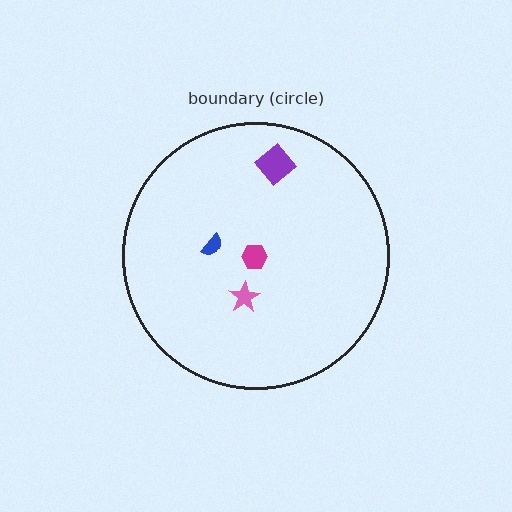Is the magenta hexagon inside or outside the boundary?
Inside.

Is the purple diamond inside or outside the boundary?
Inside.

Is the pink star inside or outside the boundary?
Inside.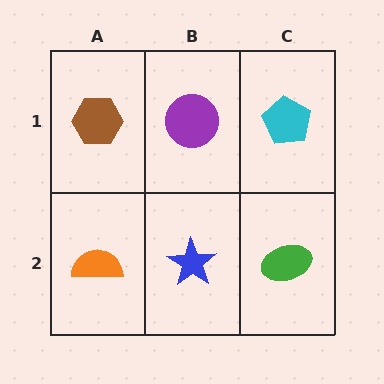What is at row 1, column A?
A brown hexagon.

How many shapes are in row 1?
3 shapes.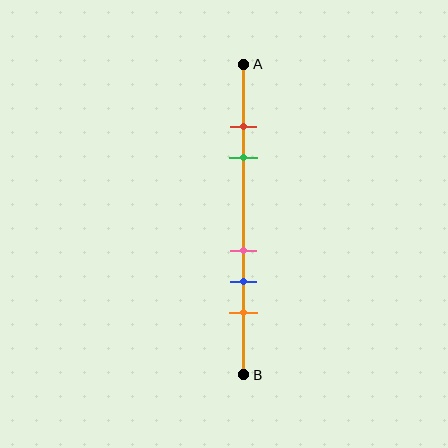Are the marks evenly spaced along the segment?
No, the marks are not evenly spaced.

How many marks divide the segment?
There are 5 marks dividing the segment.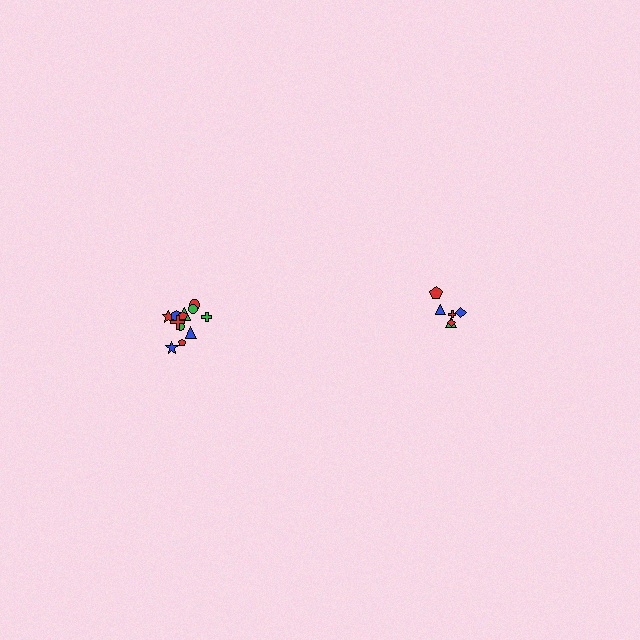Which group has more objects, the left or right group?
The left group.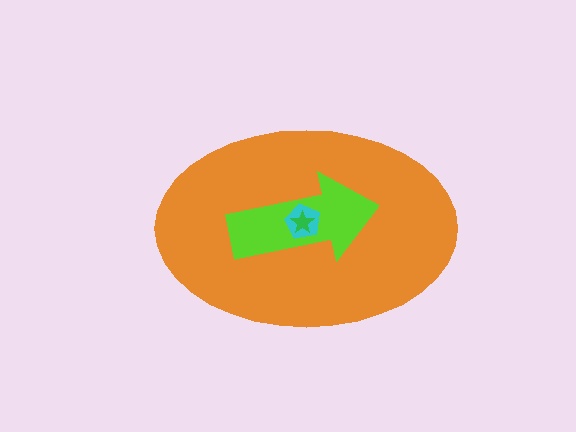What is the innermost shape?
The green star.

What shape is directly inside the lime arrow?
The cyan pentagon.